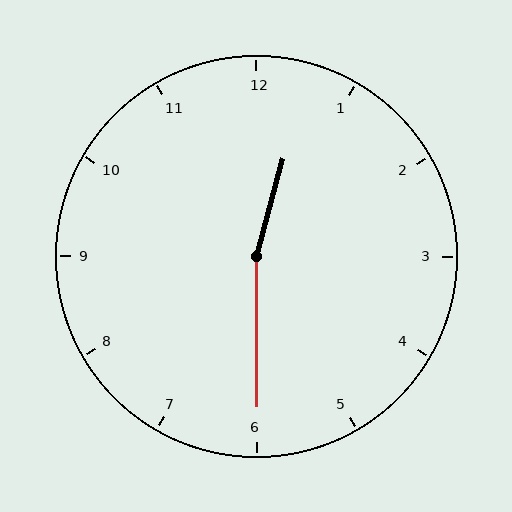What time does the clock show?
12:30.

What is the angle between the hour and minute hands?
Approximately 165 degrees.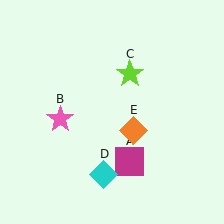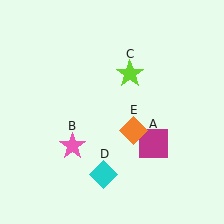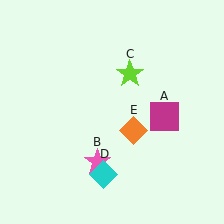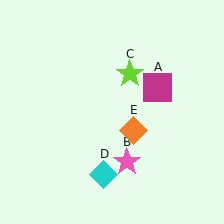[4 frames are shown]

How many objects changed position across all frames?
2 objects changed position: magenta square (object A), pink star (object B).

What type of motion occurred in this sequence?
The magenta square (object A), pink star (object B) rotated counterclockwise around the center of the scene.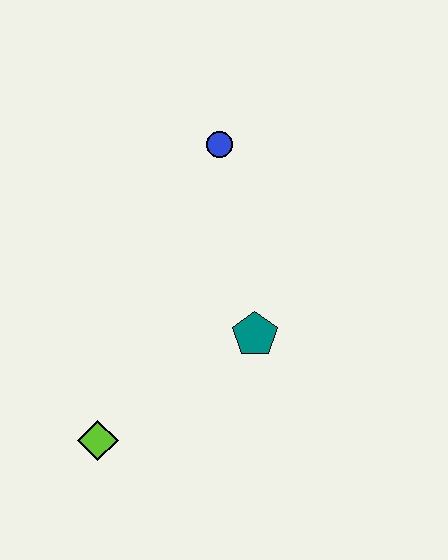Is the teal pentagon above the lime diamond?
Yes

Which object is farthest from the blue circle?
The lime diamond is farthest from the blue circle.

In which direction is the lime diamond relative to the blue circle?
The lime diamond is below the blue circle.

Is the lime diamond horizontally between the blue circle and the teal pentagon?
No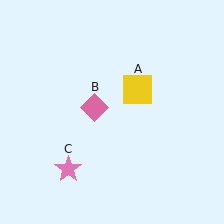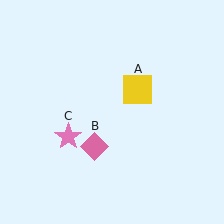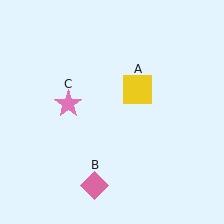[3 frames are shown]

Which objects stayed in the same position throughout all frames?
Yellow square (object A) remained stationary.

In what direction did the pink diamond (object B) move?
The pink diamond (object B) moved down.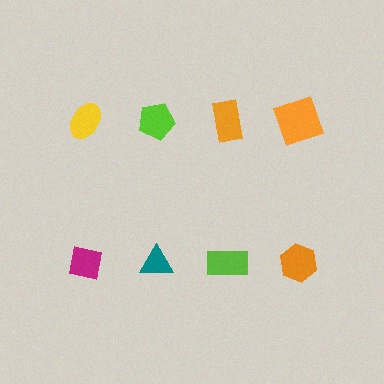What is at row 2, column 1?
A magenta square.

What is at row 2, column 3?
A lime rectangle.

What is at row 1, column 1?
A yellow ellipse.